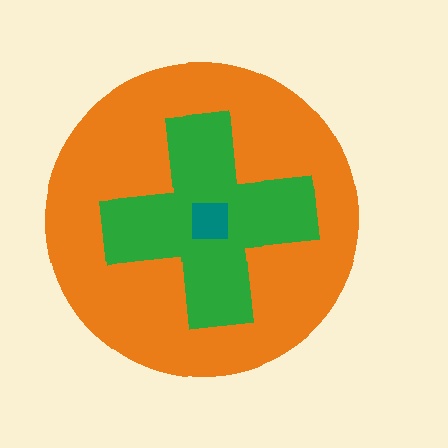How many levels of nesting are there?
3.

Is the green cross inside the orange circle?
Yes.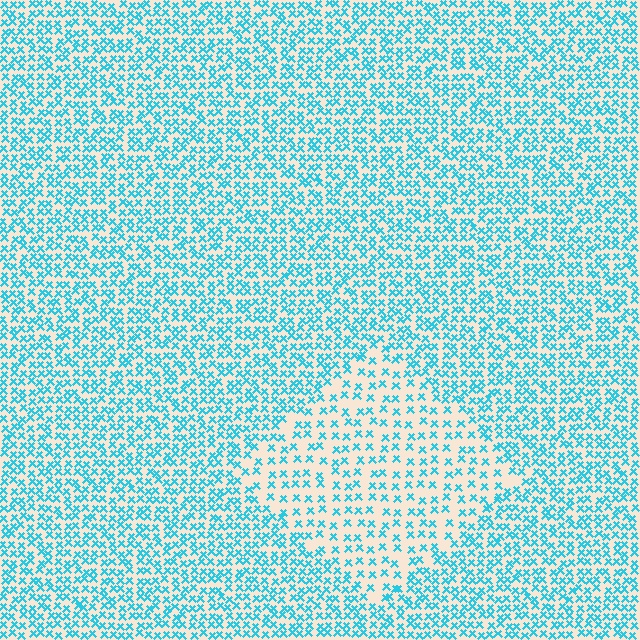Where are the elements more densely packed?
The elements are more densely packed outside the diamond boundary.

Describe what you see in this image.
The image contains small cyan elements arranged at two different densities. A diamond-shaped region is visible where the elements are less densely packed than the surrounding area.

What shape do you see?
I see a diamond.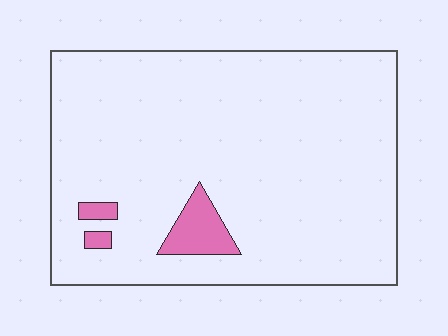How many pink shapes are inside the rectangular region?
3.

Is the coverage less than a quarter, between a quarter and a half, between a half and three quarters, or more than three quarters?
Less than a quarter.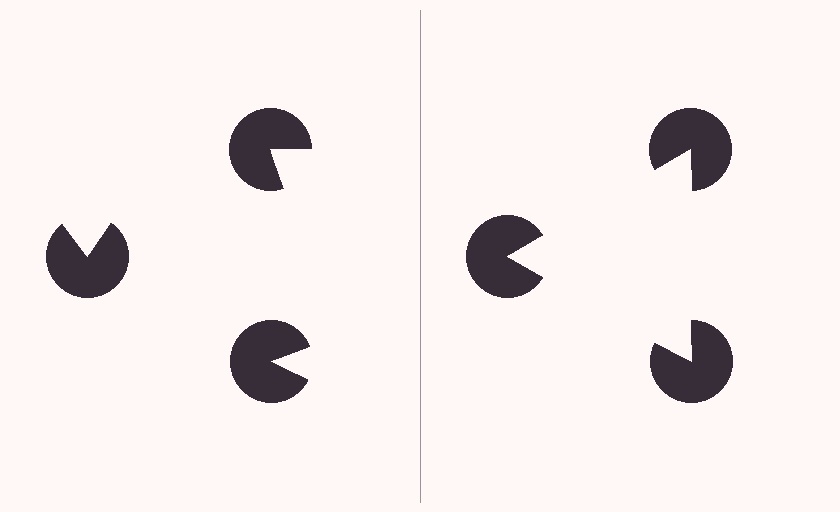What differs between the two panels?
The pac-man discs are positioned identically on both sides; only the wedge orientations differ. On the right they align to a triangle; on the left they are misaligned.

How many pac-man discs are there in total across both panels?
6 — 3 on each side.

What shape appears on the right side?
An illusory triangle.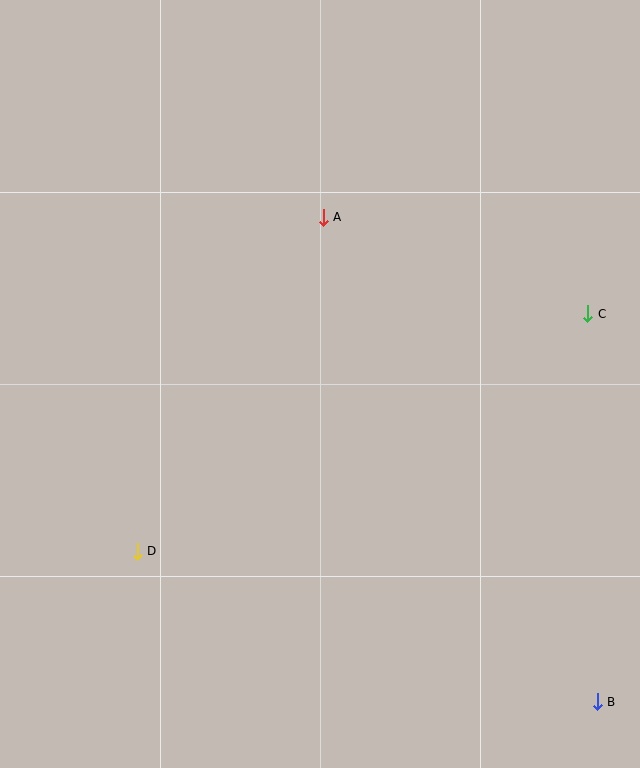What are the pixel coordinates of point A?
Point A is at (323, 217).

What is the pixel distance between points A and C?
The distance between A and C is 281 pixels.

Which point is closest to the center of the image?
Point A at (323, 217) is closest to the center.